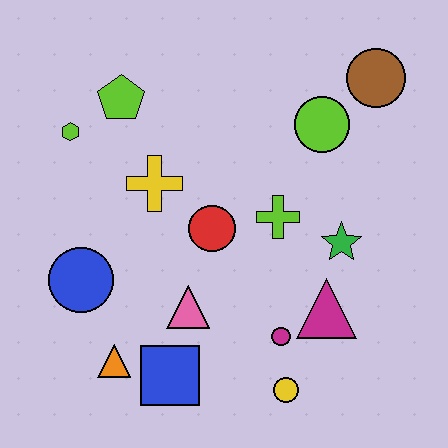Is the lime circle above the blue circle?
Yes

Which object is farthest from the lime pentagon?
The yellow circle is farthest from the lime pentagon.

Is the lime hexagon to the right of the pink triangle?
No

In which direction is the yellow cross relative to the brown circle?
The yellow cross is to the left of the brown circle.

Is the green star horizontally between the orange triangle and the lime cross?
No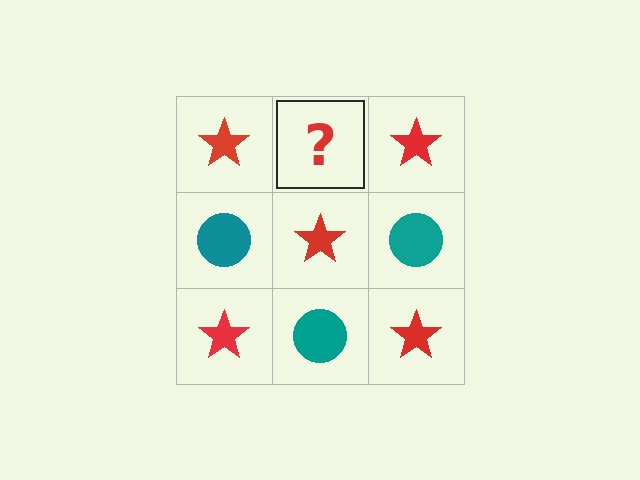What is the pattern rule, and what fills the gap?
The rule is that it alternates red star and teal circle in a checkerboard pattern. The gap should be filled with a teal circle.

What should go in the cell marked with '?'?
The missing cell should contain a teal circle.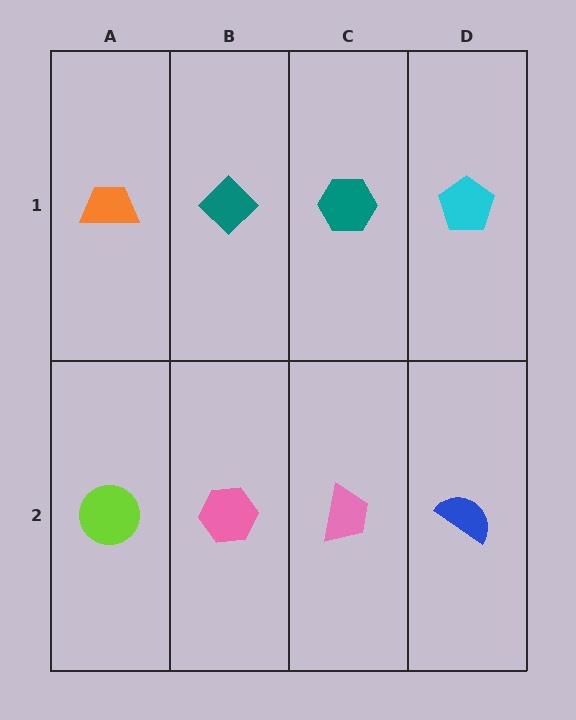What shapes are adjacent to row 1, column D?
A blue semicircle (row 2, column D), a teal hexagon (row 1, column C).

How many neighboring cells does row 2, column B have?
3.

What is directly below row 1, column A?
A lime circle.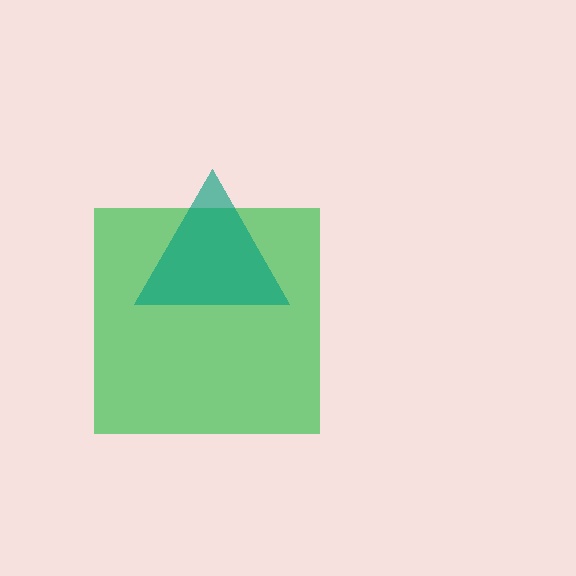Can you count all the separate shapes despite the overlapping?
Yes, there are 2 separate shapes.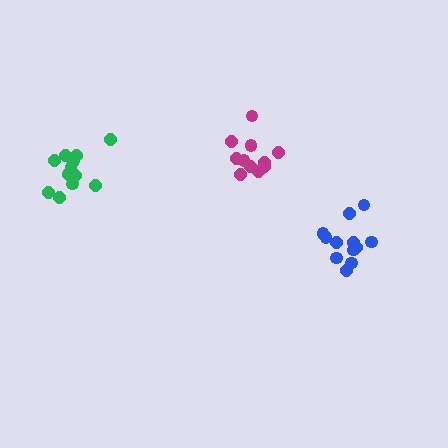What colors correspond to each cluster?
The clusters are colored: blue, green, magenta.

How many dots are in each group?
Group 1: 12 dots, Group 2: 13 dots, Group 3: 11 dots (36 total).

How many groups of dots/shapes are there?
There are 3 groups.